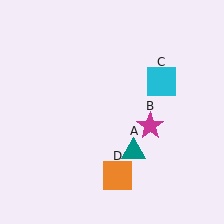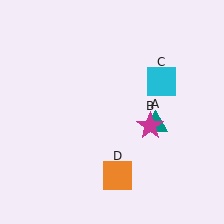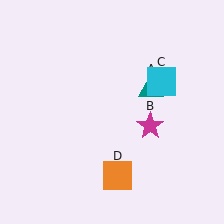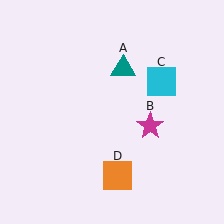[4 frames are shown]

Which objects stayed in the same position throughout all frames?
Magenta star (object B) and cyan square (object C) and orange square (object D) remained stationary.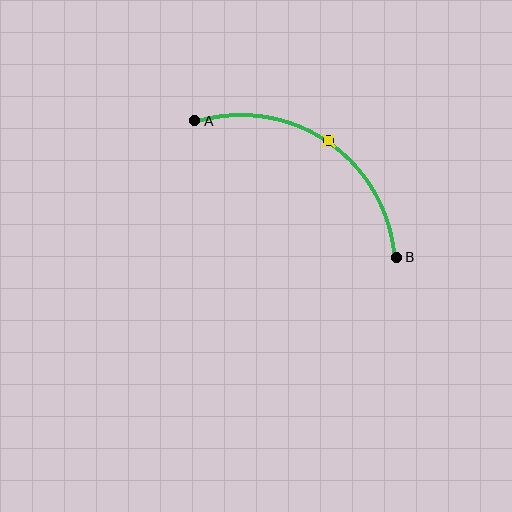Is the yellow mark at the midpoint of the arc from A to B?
Yes. The yellow mark lies on the arc at equal arc-length from both A and B — it is the arc midpoint.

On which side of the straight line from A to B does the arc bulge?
The arc bulges above and to the right of the straight line connecting A and B.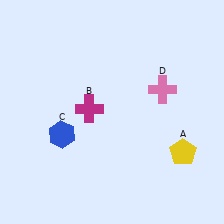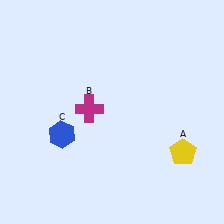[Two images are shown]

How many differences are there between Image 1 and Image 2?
There is 1 difference between the two images.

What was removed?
The pink cross (D) was removed in Image 2.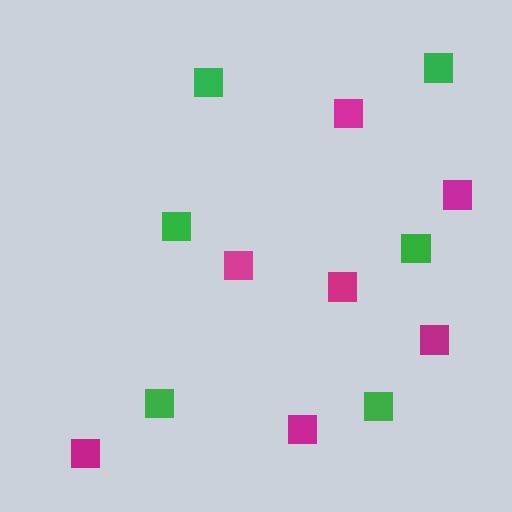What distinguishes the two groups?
There are 2 groups: one group of green squares (6) and one group of magenta squares (7).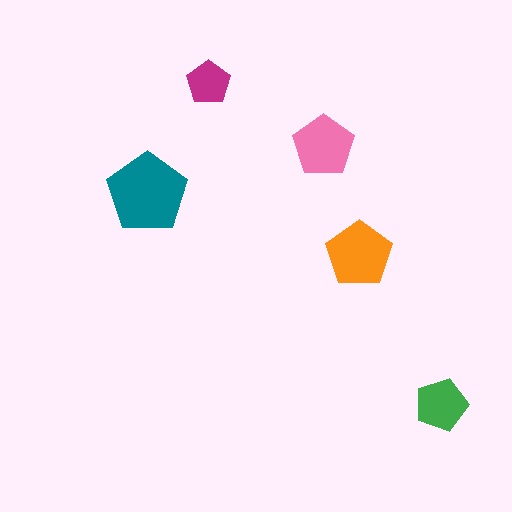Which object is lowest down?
The green pentagon is bottommost.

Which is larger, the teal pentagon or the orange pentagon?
The teal one.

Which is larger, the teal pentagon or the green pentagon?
The teal one.